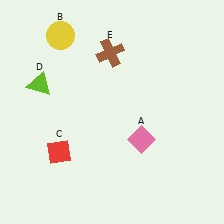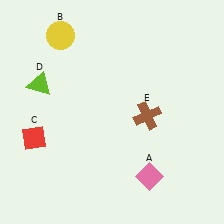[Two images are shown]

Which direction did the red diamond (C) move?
The red diamond (C) moved left.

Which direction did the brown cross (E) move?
The brown cross (E) moved down.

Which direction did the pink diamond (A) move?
The pink diamond (A) moved down.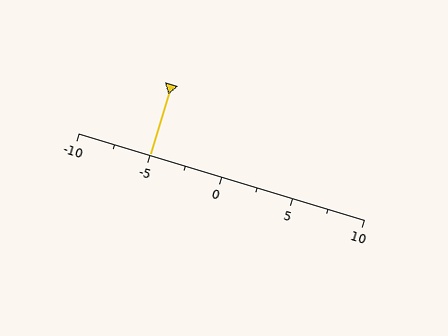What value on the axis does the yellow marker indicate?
The marker indicates approximately -5.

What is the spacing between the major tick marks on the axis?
The major ticks are spaced 5 apart.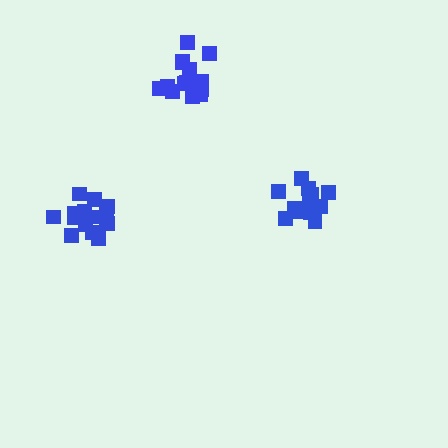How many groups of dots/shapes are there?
There are 3 groups.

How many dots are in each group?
Group 1: 15 dots, Group 2: 13 dots, Group 3: 15 dots (43 total).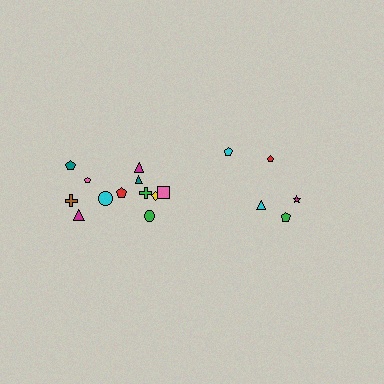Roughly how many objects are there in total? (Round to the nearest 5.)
Roughly 15 objects in total.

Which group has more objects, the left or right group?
The left group.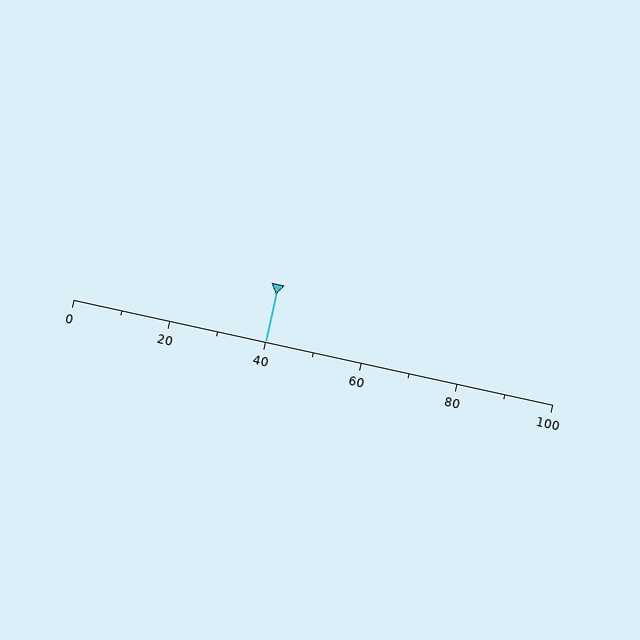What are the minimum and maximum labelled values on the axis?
The axis runs from 0 to 100.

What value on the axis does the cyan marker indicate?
The marker indicates approximately 40.